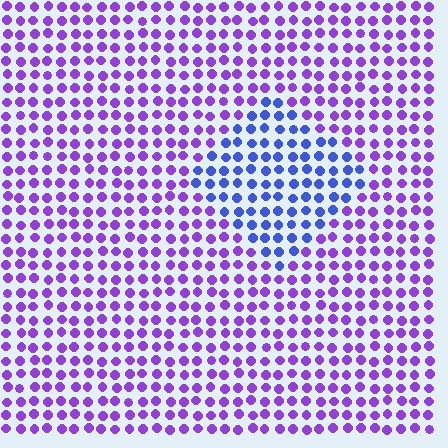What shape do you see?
I see a diamond.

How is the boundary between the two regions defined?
The boundary is defined purely by a slight shift in hue (about 43 degrees). Spacing, size, and orientation are identical on both sides.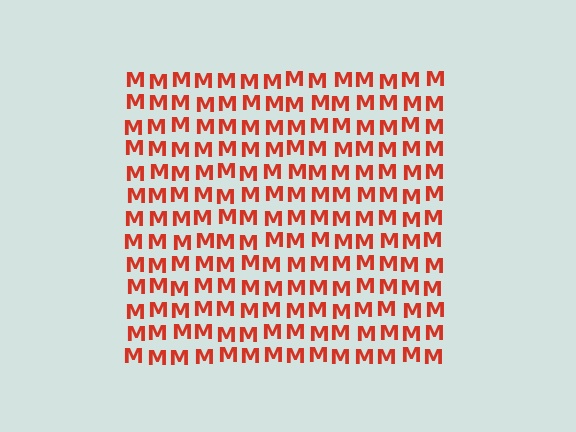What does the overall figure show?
The overall figure shows a square.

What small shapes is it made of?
It is made of small letter M's.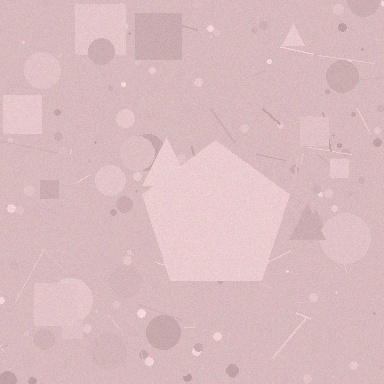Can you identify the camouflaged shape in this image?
The camouflaged shape is a pentagon.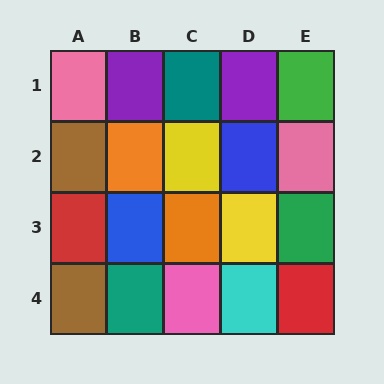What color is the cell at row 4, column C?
Pink.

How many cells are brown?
2 cells are brown.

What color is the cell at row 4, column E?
Red.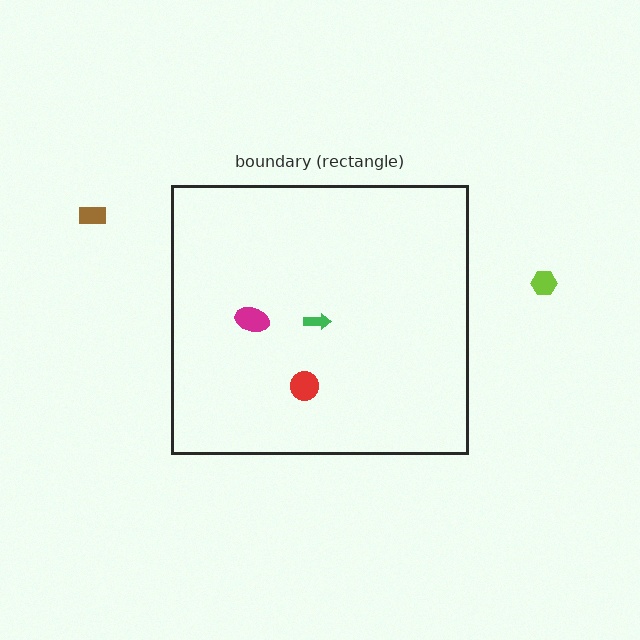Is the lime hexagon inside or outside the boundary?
Outside.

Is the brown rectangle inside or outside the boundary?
Outside.